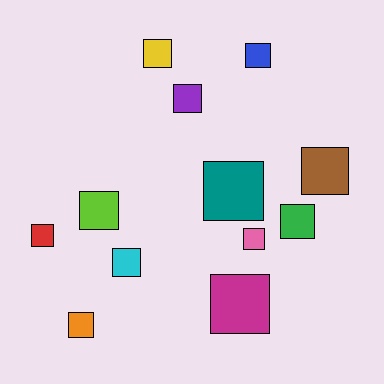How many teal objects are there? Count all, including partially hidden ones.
There is 1 teal object.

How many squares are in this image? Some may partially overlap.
There are 12 squares.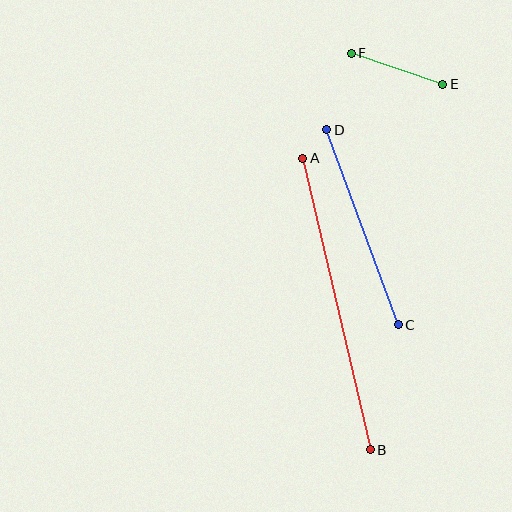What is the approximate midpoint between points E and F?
The midpoint is at approximately (397, 69) pixels.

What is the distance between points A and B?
The distance is approximately 299 pixels.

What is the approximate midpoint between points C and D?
The midpoint is at approximately (363, 227) pixels.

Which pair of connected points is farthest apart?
Points A and B are farthest apart.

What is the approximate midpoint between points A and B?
The midpoint is at approximately (336, 304) pixels.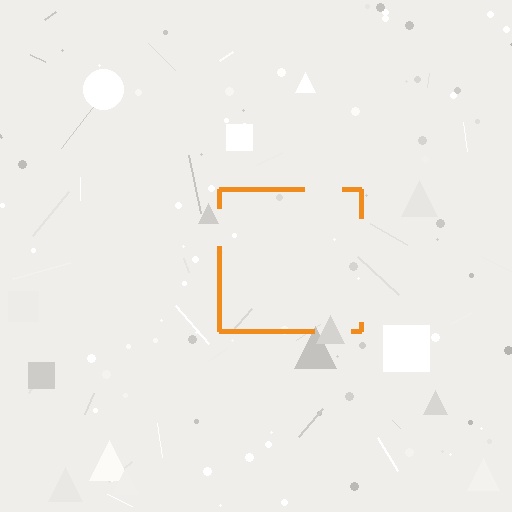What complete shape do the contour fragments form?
The contour fragments form a square.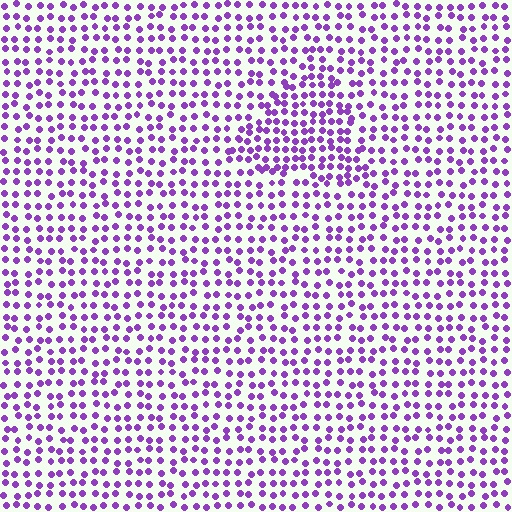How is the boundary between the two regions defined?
The boundary is defined by a change in element density (approximately 1.5x ratio). All elements are the same color, size, and shape.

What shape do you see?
I see a triangle.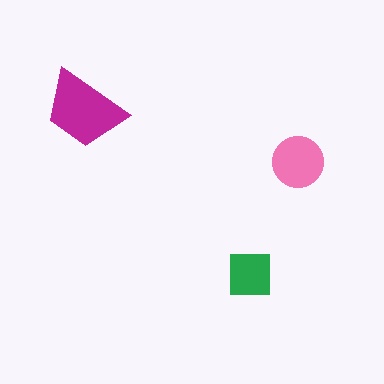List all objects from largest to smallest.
The magenta trapezoid, the pink circle, the green square.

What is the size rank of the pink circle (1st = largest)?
2nd.